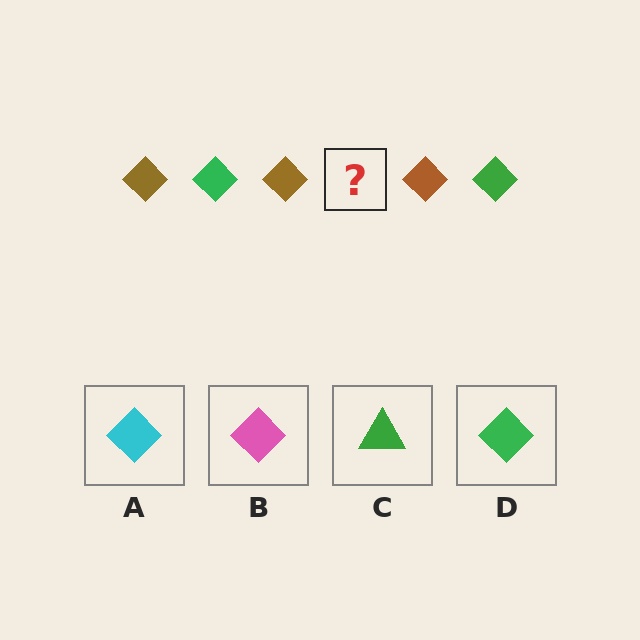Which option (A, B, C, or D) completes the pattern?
D.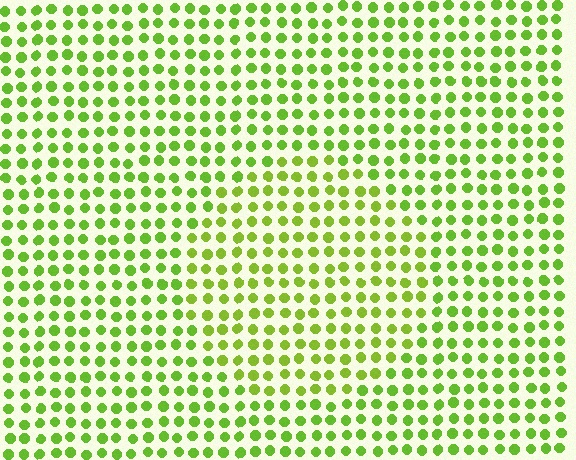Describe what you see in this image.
The image is filled with small lime elements in a uniform arrangement. A circle-shaped region is visible where the elements are tinted to a slightly different hue, forming a subtle color boundary.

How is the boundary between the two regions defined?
The boundary is defined purely by a slight shift in hue (about 13 degrees). Spacing, size, and orientation are identical on both sides.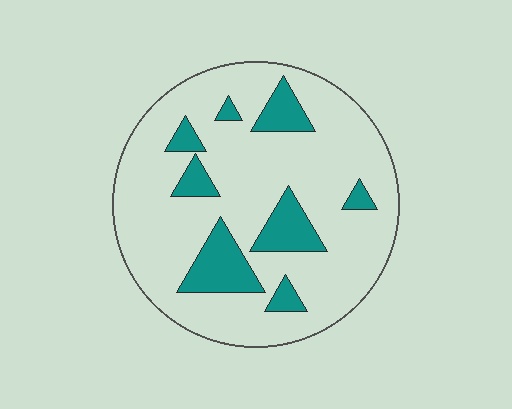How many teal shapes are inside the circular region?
8.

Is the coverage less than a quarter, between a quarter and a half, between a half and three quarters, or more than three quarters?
Less than a quarter.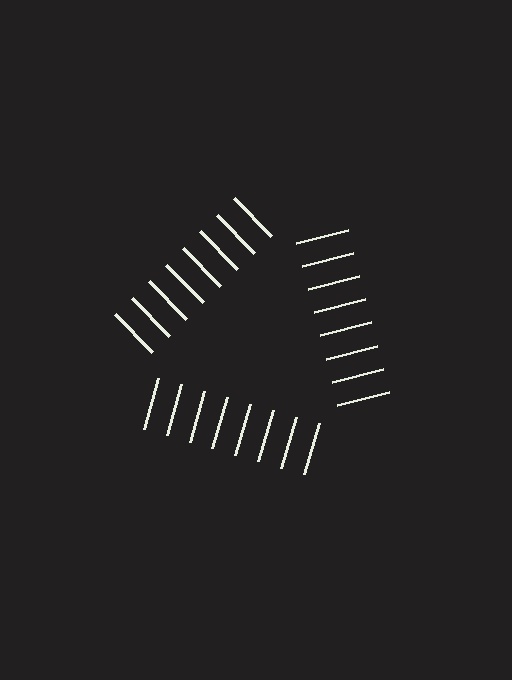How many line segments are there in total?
24 — 8 along each of the 3 edges.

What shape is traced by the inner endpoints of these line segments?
An illusory triangle — the line segments terminate on its edges but no continuous stroke is drawn.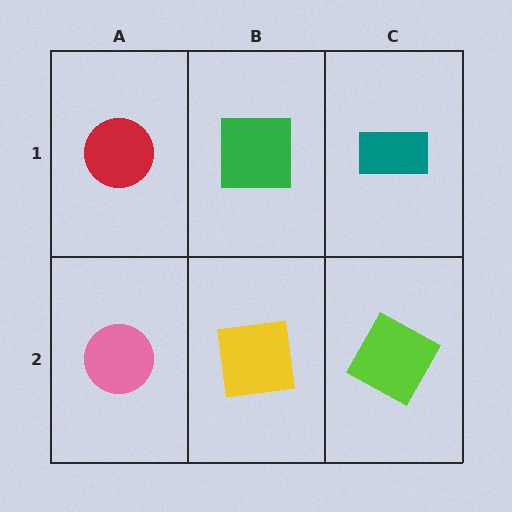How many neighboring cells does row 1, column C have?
2.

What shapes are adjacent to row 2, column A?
A red circle (row 1, column A), a yellow square (row 2, column B).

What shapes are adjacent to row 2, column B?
A green square (row 1, column B), a pink circle (row 2, column A), a lime square (row 2, column C).